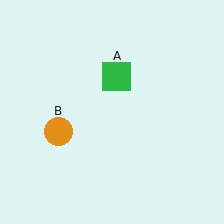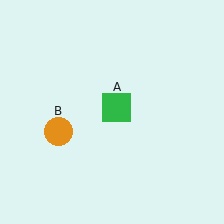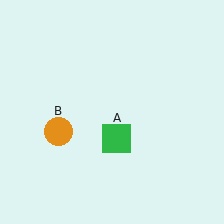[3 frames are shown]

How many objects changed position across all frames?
1 object changed position: green square (object A).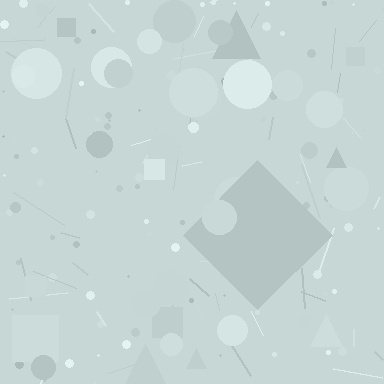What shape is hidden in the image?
A diamond is hidden in the image.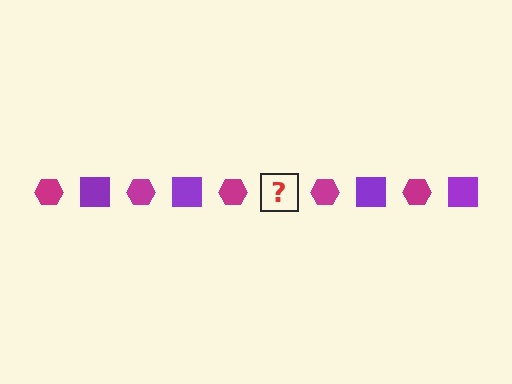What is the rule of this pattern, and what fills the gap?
The rule is that the pattern alternates between magenta hexagon and purple square. The gap should be filled with a purple square.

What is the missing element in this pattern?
The missing element is a purple square.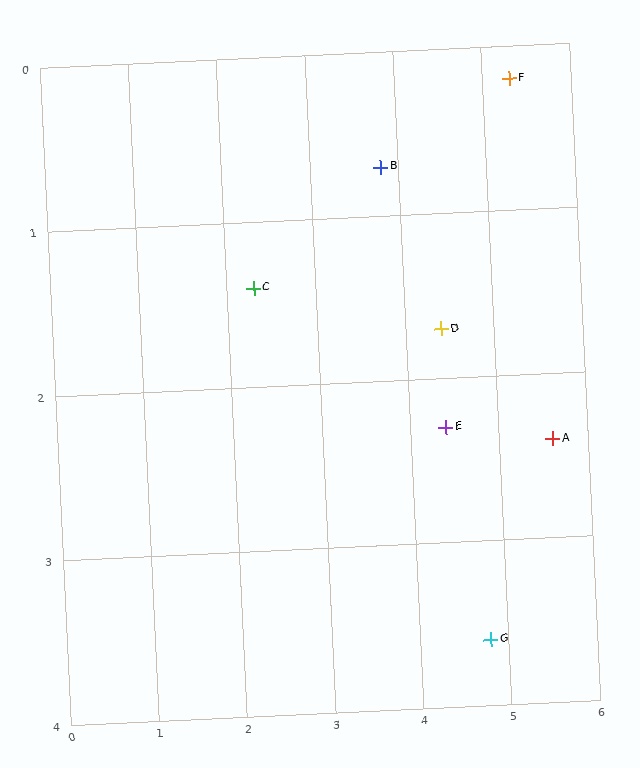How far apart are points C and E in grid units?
Points C and E are about 2.3 grid units apart.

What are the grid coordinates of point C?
Point C is at approximately (2.3, 1.4).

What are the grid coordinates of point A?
Point A is at approximately (5.6, 2.4).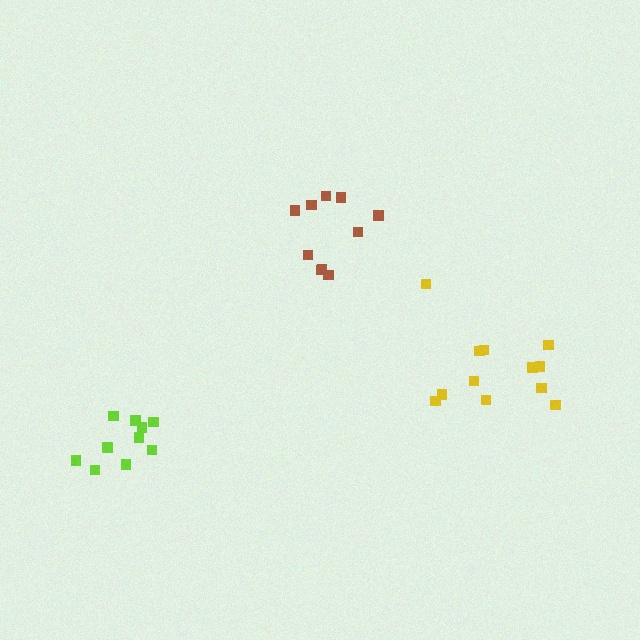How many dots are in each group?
Group 1: 12 dots, Group 2: 10 dots, Group 3: 10 dots (32 total).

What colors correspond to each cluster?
The clusters are colored: yellow, brown, lime.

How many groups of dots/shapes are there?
There are 3 groups.